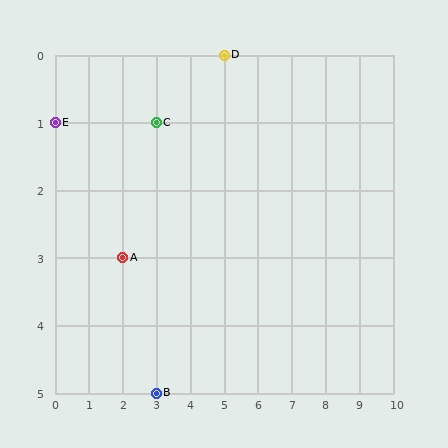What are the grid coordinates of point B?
Point B is at grid coordinates (3, 5).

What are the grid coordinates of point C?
Point C is at grid coordinates (3, 1).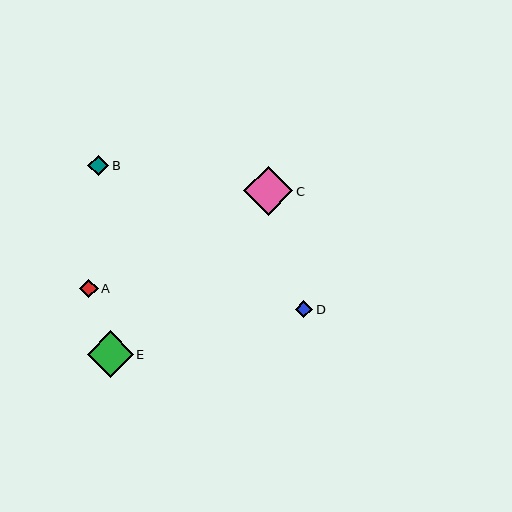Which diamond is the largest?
Diamond C is the largest with a size of approximately 49 pixels.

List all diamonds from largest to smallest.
From largest to smallest: C, E, B, A, D.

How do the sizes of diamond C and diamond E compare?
Diamond C and diamond E are approximately the same size.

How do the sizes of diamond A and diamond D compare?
Diamond A and diamond D are approximately the same size.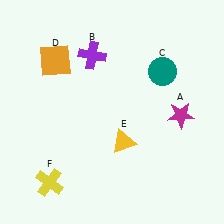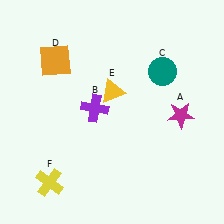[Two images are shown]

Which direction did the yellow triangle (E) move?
The yellow triangle (E) moved up.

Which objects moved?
The objects that moved are: the purple cross (B), the yellow triangle (E).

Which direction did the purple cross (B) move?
The purple cross (B) moved down.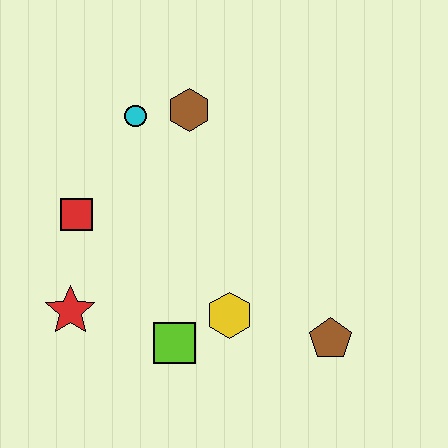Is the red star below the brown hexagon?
Yes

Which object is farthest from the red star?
The brown pentagon is farthest from the red star.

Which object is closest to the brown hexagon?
The cyan circle is closest to the brown hexagon.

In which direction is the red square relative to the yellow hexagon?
The red square is to the left of the yellow hexagon.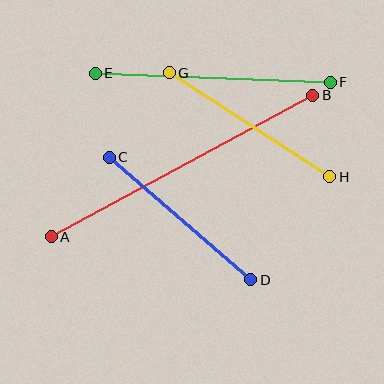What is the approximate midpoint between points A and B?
The midpoint is at approximately (182, 166) pixels.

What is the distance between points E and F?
The distance is approximately 235 pixels.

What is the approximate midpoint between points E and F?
The midpoint is at approximately (213, 78) pixels.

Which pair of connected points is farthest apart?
Points A and B are farthest apart.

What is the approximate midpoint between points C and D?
The midpoint is at approximately (180, 218) pixels.